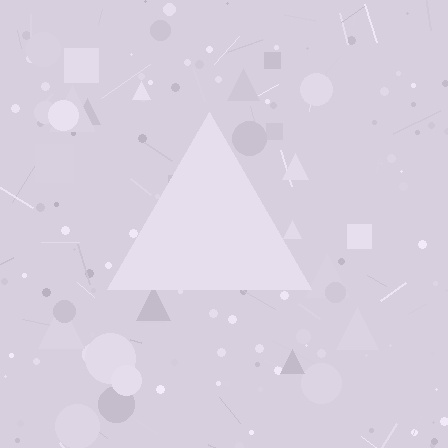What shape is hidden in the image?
A triangle is hidden in the image.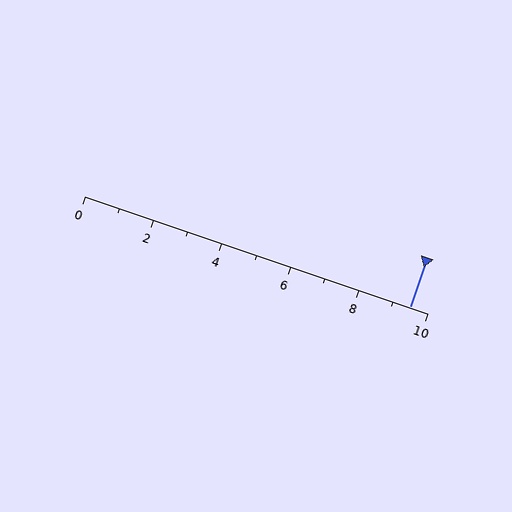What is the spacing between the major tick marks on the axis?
The major ticks are spaced 2 apart.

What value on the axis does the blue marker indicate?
The marker indicates approximately 9.5.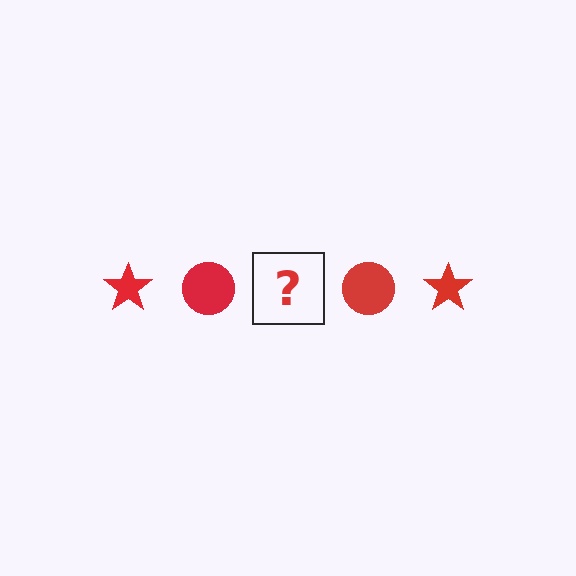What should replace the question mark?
The question mark should be replaced with a red star.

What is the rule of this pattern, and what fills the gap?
The rule is that the pattern cycles through star, circle shapes in red. The gap should be filled with a red star.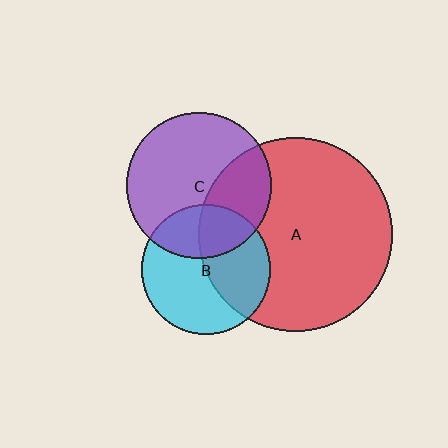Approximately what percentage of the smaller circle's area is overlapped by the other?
Approximately 30%.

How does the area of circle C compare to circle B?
Approximately 1.3 times.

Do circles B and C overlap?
Yes.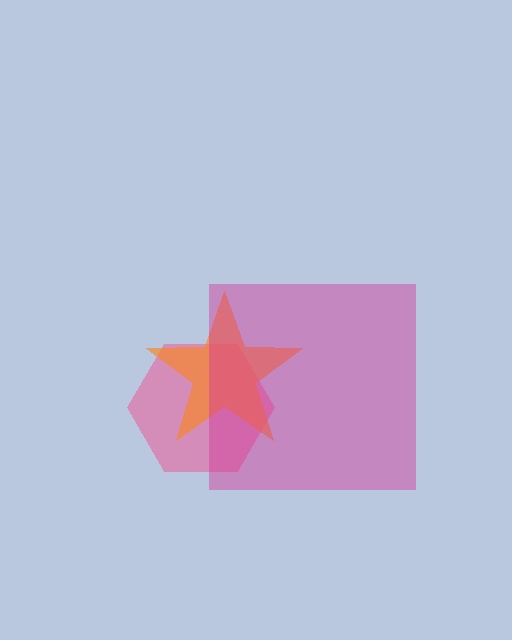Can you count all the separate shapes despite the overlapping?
Yes, there are 3 separate shapes.